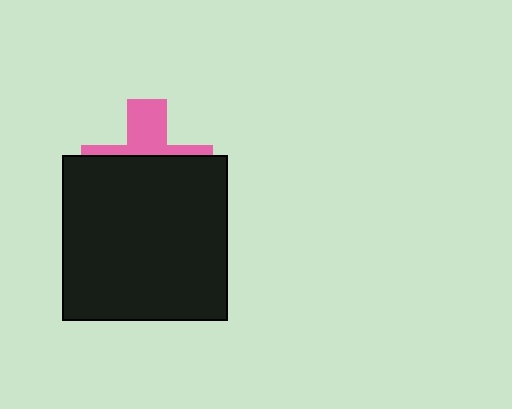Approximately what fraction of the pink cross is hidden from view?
Roughly 65% of the pink cross is hidden behind the black square.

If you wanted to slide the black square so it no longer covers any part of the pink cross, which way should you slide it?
Slide it down — that is the most direct way to separate the two shapes.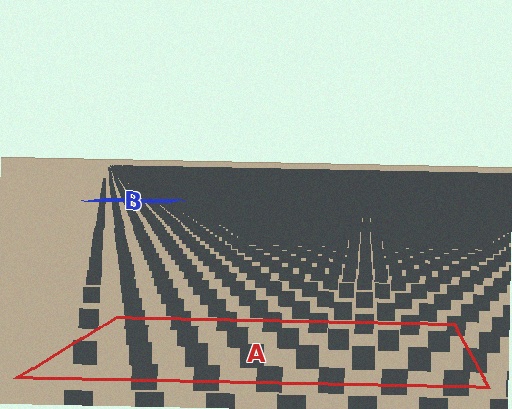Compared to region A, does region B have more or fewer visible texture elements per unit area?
Region B has more texture elements per unit area — they are packed more densely because it is farther away.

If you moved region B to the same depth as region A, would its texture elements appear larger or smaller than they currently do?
They would appear larger. At a closer depth, the same texture elements are projected at a bigger on-screen size.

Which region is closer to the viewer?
Region A is closer. The texture elements there are larger and more spread out.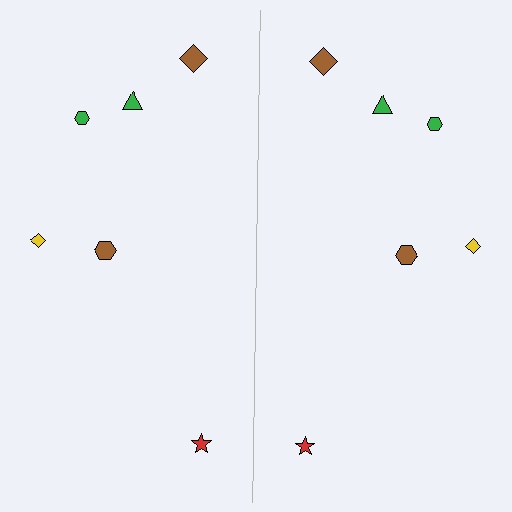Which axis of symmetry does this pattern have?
The pattern has a vertical axis of symmetry running through the center of the image.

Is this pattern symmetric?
Yes, this pattern has bilateral (reflection) symmetry.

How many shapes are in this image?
There are 12 shapes in this image.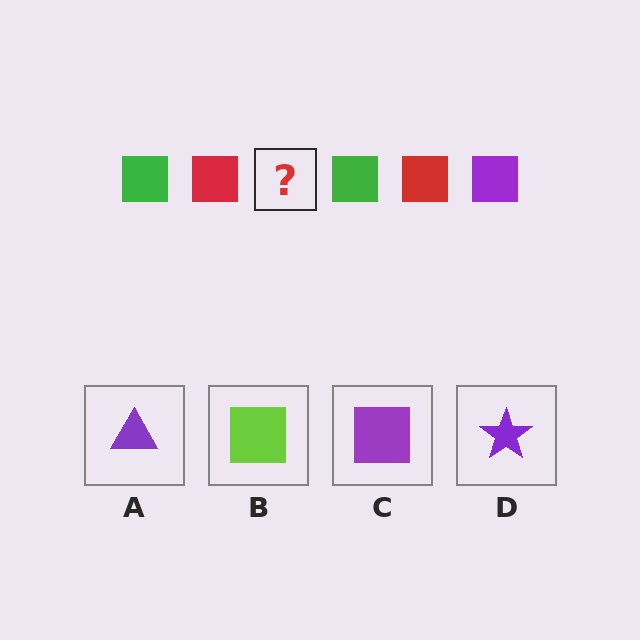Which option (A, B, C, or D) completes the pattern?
C.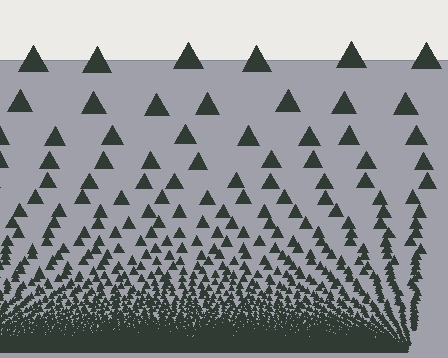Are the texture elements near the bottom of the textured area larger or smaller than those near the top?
Smaller. The gradient is inverted — elements near the bottom are smaller and denser.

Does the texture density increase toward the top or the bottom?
Density increases toward the bottom.